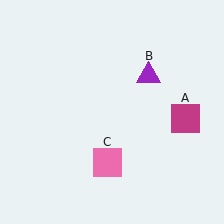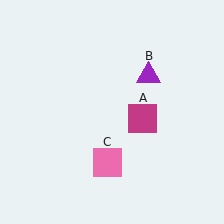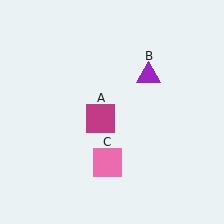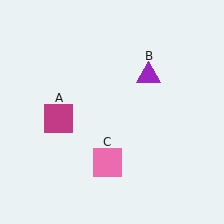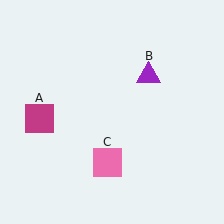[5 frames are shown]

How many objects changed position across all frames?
1 object changed position: magenta square (object A).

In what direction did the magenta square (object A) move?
The magenta square (object A) moved left.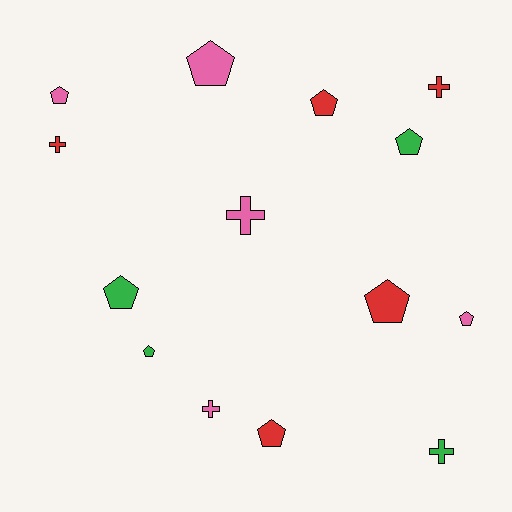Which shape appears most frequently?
Pentagon, with 9 objects.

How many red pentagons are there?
There are 3 red pentagons.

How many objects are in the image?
There are 14 objects.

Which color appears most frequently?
Red, with 5 objects.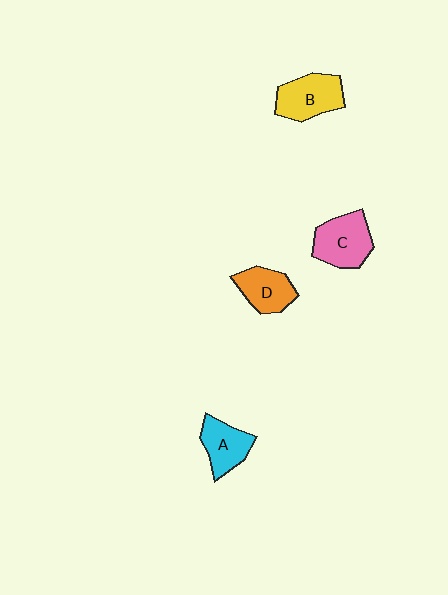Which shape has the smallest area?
Shape A (cyan).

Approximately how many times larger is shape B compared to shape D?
Approximately 1.2 times.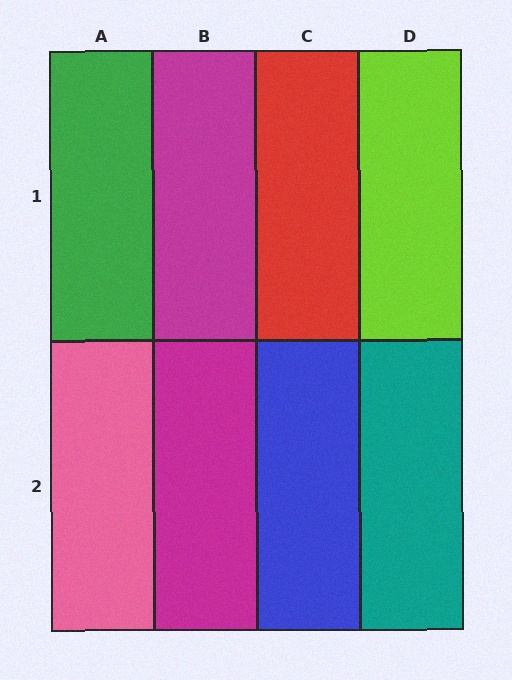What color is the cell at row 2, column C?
Blue.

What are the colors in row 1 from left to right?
Green, magenta, red, lime.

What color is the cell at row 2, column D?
Teal.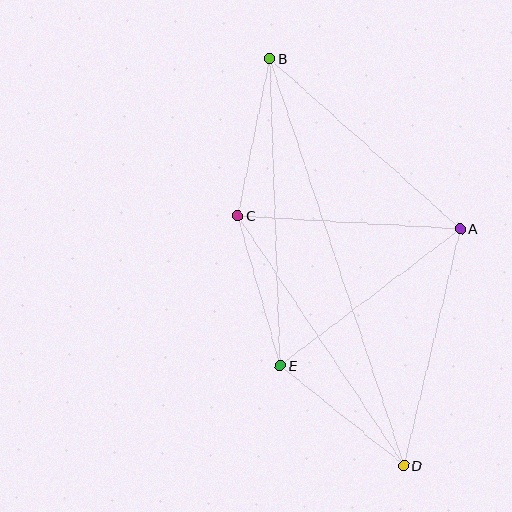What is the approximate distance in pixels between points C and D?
The distance between C and D is approximately 299 pixels.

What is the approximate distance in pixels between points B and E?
The distance between B and E is approximately 307 pixels.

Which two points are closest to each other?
Points C and E are closest to each other.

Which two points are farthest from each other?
Points B and D are farthest from each other.